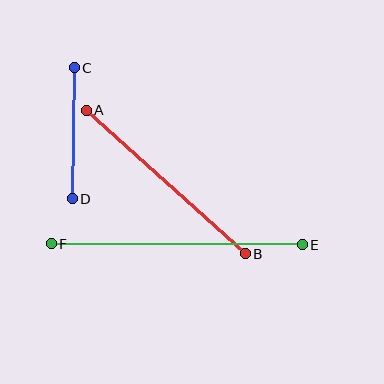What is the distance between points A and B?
The distance is approximately 214 pixels.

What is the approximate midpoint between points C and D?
The midpoint is at approximately (73, 133) pixels.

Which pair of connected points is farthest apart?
Points E and F are farthest apart.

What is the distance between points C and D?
The distance is approximately 131 pixels.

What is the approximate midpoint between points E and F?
The midpoint is at approximately (177, 244) pixels.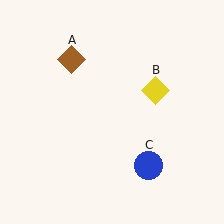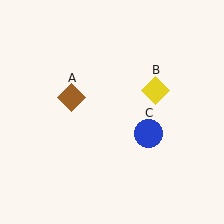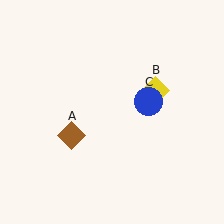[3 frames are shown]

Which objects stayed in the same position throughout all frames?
Yellow diamond (object B) remained stationary.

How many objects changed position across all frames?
2 objects changed position: brown diamond (object A), blue circle (object C).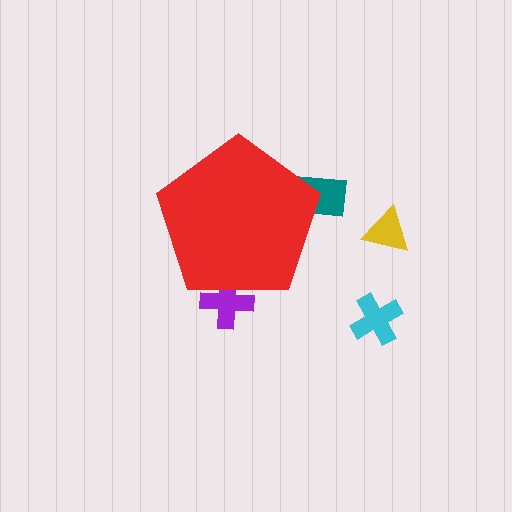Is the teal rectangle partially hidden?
Yes, the teal rectangle is partially hidden behind the red pentagon.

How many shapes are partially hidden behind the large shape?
2 shapes are partially hidden.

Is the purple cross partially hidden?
Yes, the purple cross is partially hidden behind the red pentagon.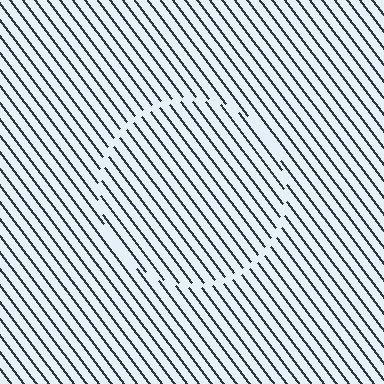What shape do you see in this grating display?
An illusory circle. The interior of the shape contains the same grating, shifted by half a period — the contour is defined by the phase discontinuity where line-ends from the inner and outer gratings abut.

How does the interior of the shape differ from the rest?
The interior of the shape contains the same grating, shifted by half a period — the contour is defined by the phase discontinuity where line-ends from the inner and outer gratings abut.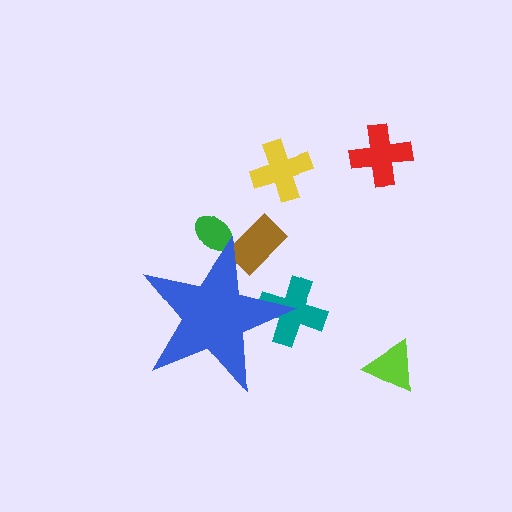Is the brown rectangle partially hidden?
Yes, the brown rectangle is partially hidden behind the blue star.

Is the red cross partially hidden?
No, the red cross is fully visible.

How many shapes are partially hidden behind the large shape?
3 shapes are partially hidden.